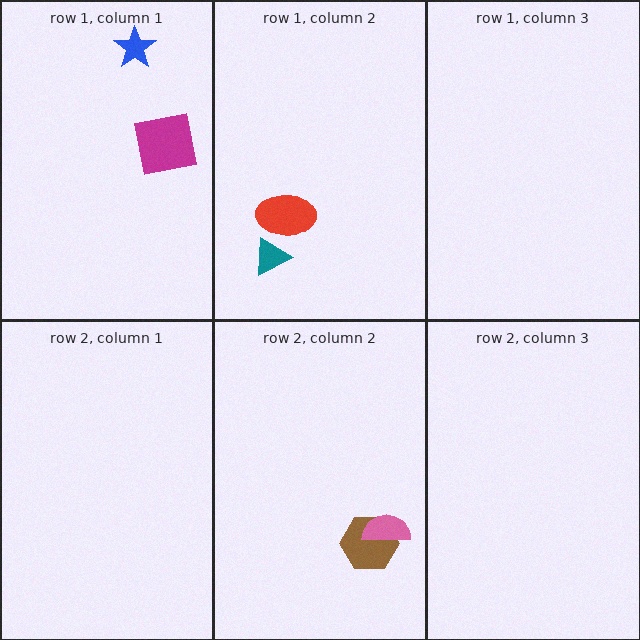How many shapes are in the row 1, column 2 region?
2.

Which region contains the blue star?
The row 1, column 1 region.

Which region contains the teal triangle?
The row 1, column 2 region.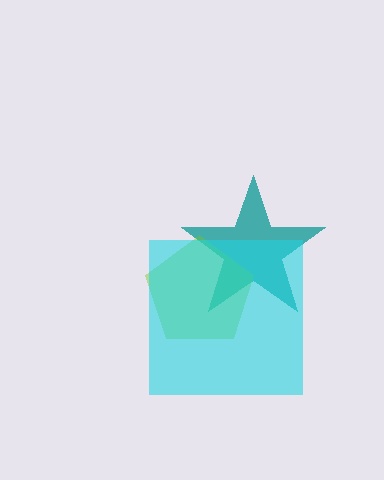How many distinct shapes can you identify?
There are 3 distinct shapes: a teal star, a lime pentagon, a cyan square.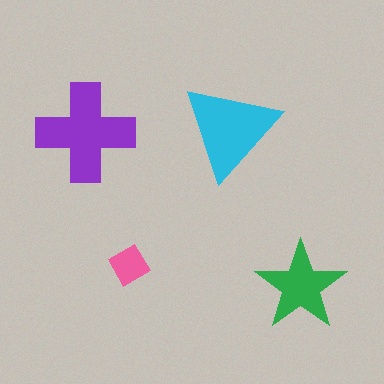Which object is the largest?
The purple cross.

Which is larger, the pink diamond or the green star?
The green star.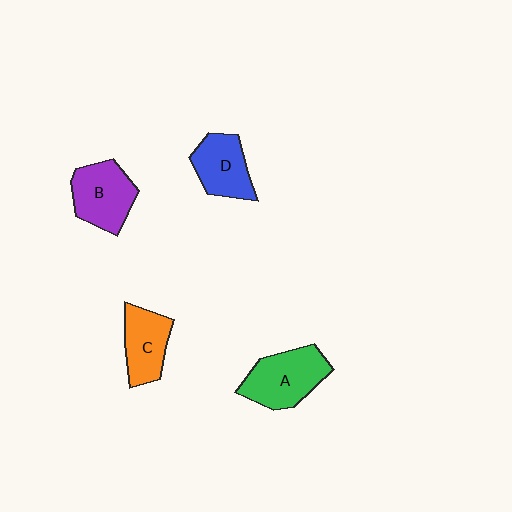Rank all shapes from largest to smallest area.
From largest to smallest: A (green), B (purple), D (blue), C (orange).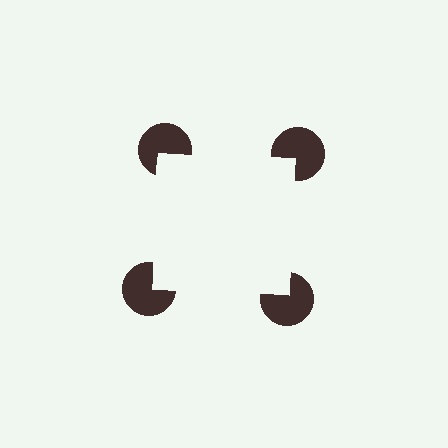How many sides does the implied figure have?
4 sides.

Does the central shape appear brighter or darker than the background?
It typically appears slightly brighter than the background, even though no actual brightness change is drawn.